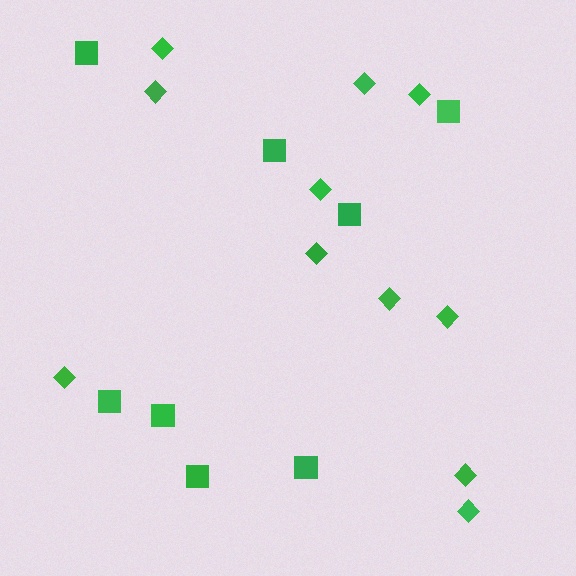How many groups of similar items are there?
There are 2 groups: one group of diamonds (11) and one group of squares (8).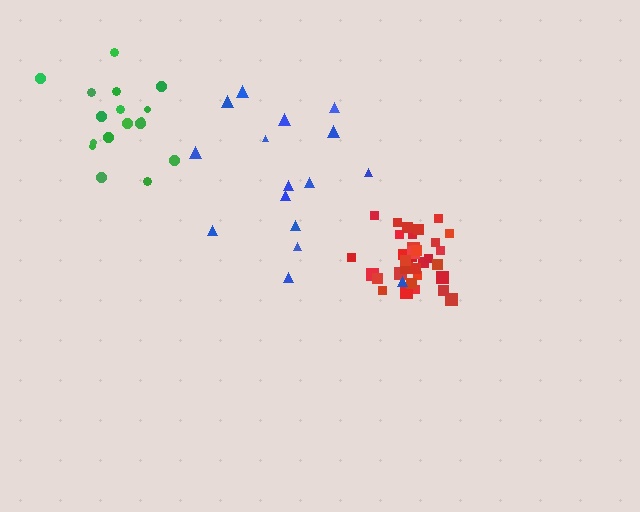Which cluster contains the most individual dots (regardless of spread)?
Red (34).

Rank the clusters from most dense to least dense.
red, green, blue.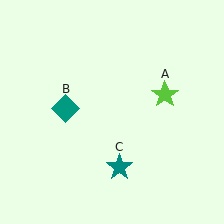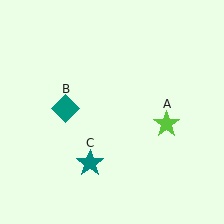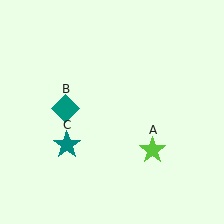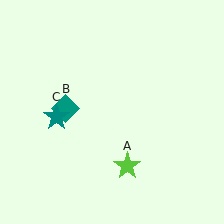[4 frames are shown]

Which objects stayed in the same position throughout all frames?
Teal diamond (object B) remained stationary.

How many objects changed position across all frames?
2 objects changed position: lime star (object A), teal star (object C).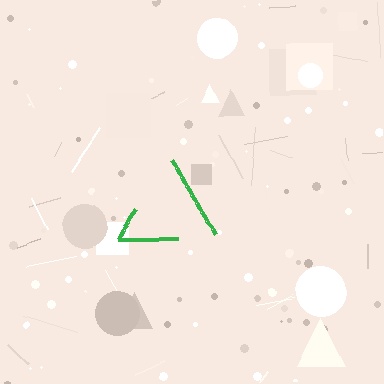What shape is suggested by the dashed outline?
The dashed outline suggests a triangle.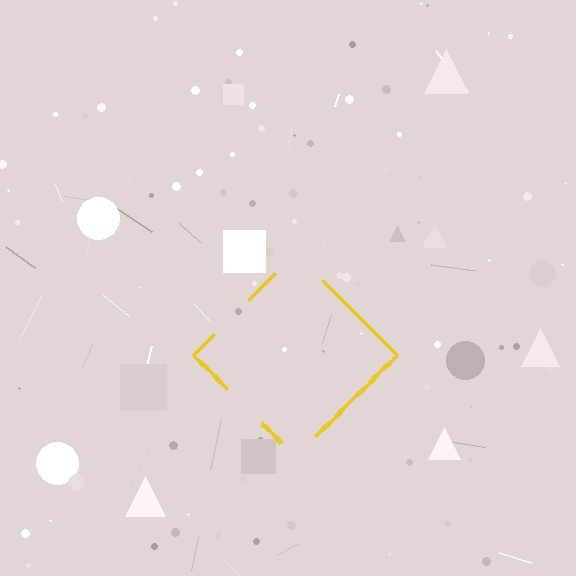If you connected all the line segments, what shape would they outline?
They would outline a diamond.